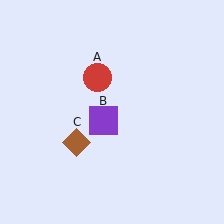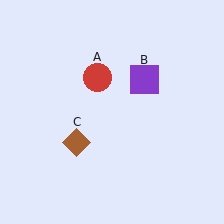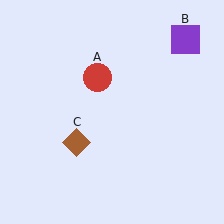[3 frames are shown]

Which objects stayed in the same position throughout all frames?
Red circle (object A) and brown diamond (object C) remained stationary.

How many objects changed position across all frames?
1 object changed position: purple square (object B).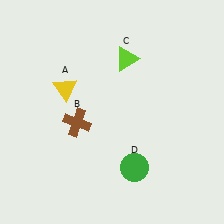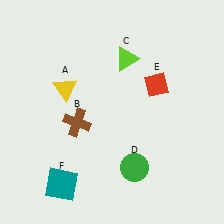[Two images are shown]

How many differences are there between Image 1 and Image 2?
There are 2 differences between the two images.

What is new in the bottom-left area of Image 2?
A teal square (F) was added in the bottom-left area of Image 2.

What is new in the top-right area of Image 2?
A red diamond (E) was added in the top-right area of Image 2.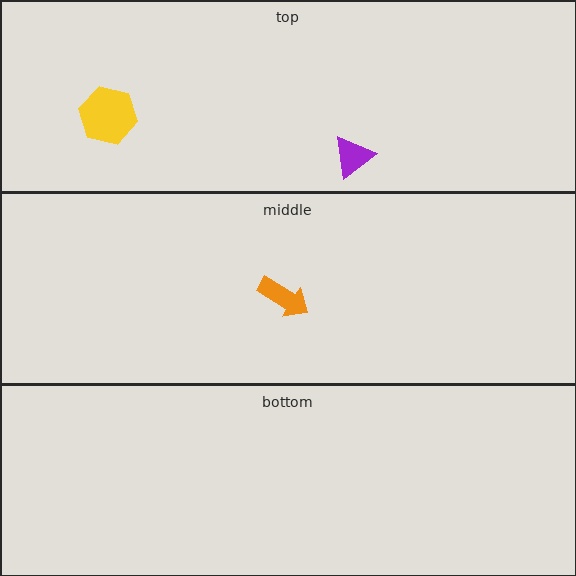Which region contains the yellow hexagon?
The top region.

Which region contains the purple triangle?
The top region.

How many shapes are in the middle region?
1.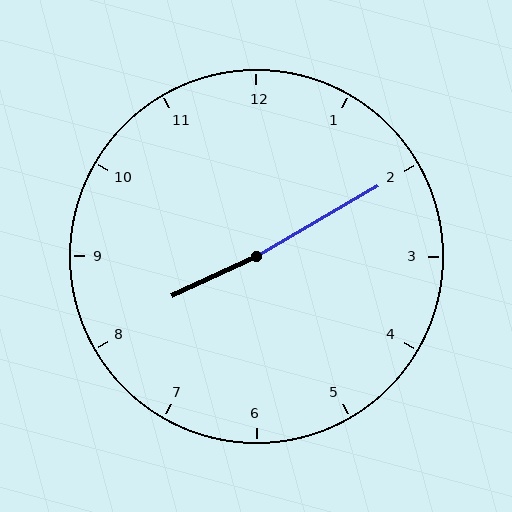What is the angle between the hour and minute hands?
Approximately 175 degrees.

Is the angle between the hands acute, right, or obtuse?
It is obtuse.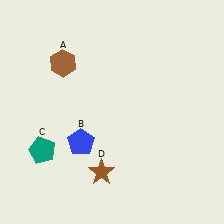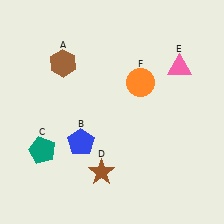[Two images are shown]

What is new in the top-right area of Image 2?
An orange circle (F) was added in the top-right area of Image 2.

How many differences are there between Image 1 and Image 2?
There are 2 differences between the two images.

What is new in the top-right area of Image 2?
A pink triangle (E) was added in the top-right area of Image 2.